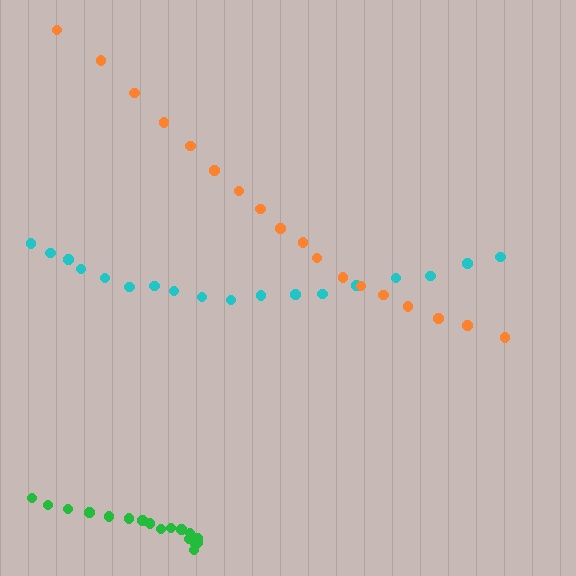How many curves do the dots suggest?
There are 3 distinct paths.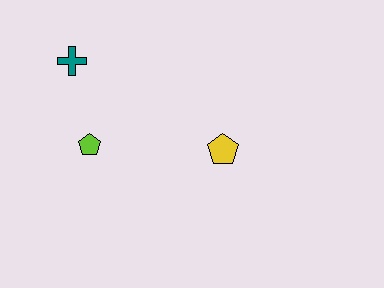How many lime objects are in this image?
There is 1 lime object.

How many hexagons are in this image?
There are no hexagons.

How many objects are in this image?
There are 3 objects.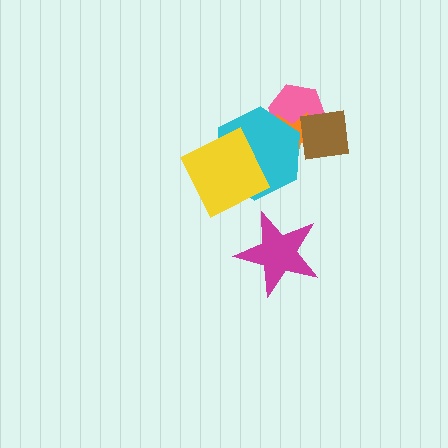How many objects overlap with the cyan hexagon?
4 objects overlap with the cyan hexagon.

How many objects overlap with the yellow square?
1 object overlaps with the yellow square.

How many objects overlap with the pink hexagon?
3 objects overlap with the pink hexagon.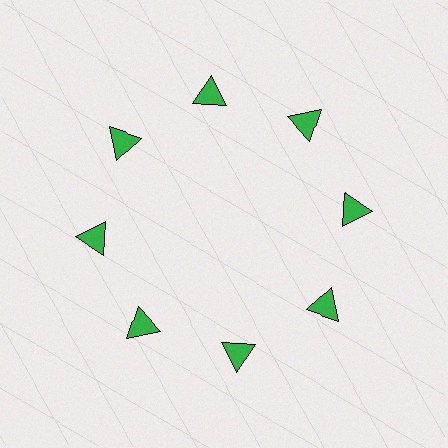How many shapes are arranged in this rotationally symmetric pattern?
There are 8 shapes, arranged in 8 groups of 1.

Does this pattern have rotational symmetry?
Yes, this pattern has 8-fold rotational symmetry. It looks the same after rotating 45 degrees around the center.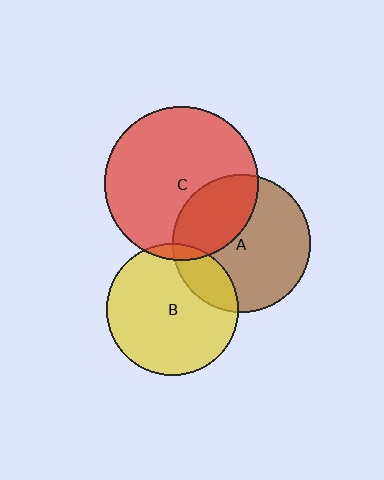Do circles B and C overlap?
Yes.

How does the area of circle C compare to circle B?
Approximately 1.4 times.